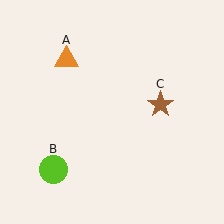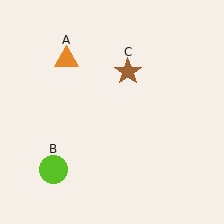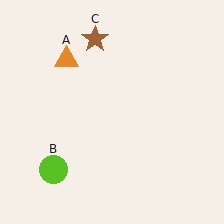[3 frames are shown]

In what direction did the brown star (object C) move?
The brown star (object C) moved up and to the left.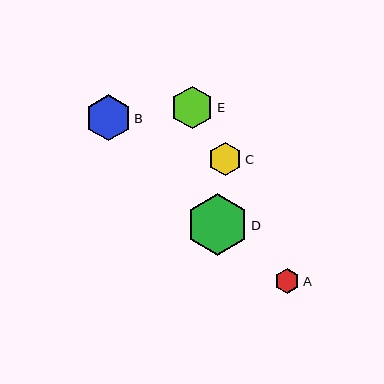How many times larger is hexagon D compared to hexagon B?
Hexagon D is approximately 1.4 times the size of hexagon B.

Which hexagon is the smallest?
Hexagon A is the smallest with a size of approximately 25 pixels.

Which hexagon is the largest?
Hexagon D is the largest with a size of approximately 62 pixels.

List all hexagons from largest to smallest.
From largest to smallest: D, B, E, C, A.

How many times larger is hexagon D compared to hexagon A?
Hexagon D is approximately 2.4 times the size of hexagon A.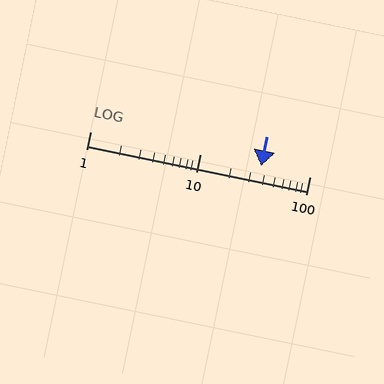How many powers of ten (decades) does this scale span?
The scale spans 2 decades, from 1 to 100.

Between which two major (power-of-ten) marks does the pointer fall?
The pointer is between 10 and 100.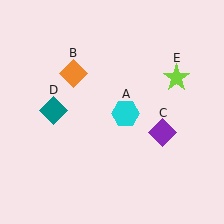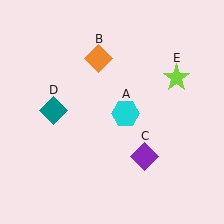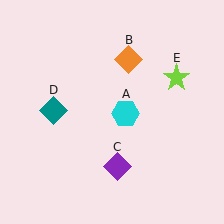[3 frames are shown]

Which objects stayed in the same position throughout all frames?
Cyan hexagon (object A) and teal diamond (object D) and lime star (object E) remained stationary.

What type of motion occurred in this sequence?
The orange diamond (object B), purple diamond (object C) rotated clockwise around the center of the scene.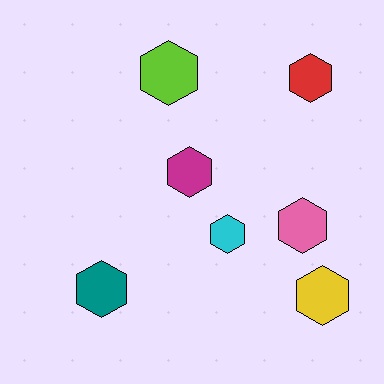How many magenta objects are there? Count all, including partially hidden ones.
There is 1 magenta object.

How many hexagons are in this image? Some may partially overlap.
There are 7 hexagons.